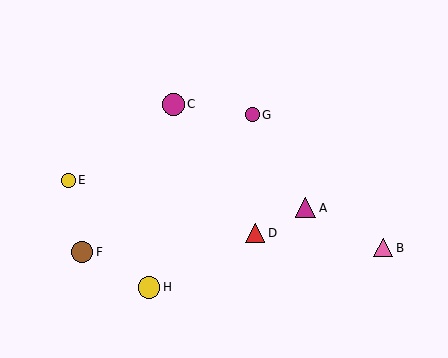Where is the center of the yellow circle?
The center of the yellow circle is at (149, 287).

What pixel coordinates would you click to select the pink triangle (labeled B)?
Click at (383, 248) to select the pink triangle B.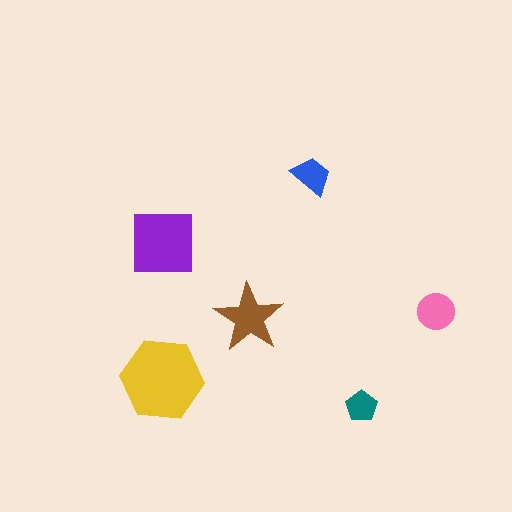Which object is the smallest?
The teal pentagon.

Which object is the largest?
The yellow hexagon.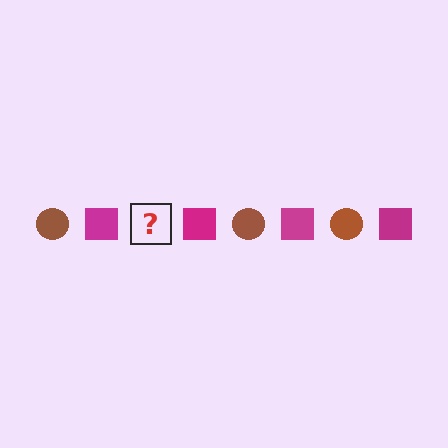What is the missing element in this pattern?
The missing element is a brown circle.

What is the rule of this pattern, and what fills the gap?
The rule is that the pattern alternates between brown circle and magenta square. The gap should be filled with a brown circle.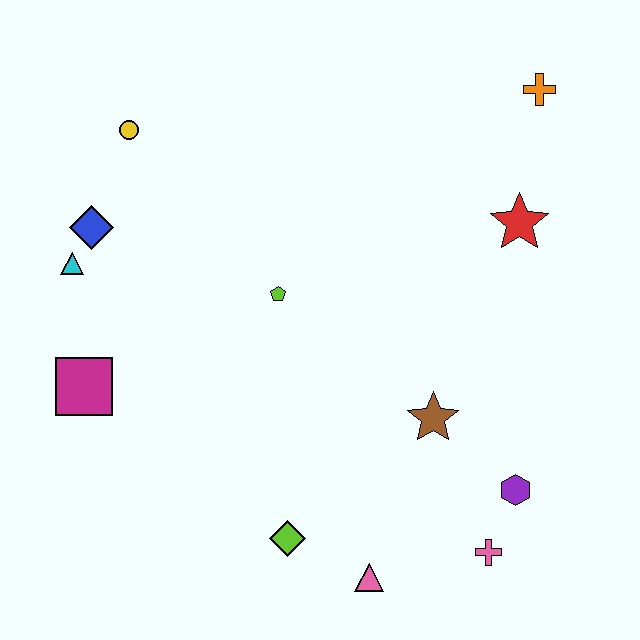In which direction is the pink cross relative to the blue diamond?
The pink cross is to the right of the blue diamond.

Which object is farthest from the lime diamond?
The orange cross is farthest from the lime diamond.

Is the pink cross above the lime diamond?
No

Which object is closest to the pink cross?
The purple hexagon is closest to the pink cross.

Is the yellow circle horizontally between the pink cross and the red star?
No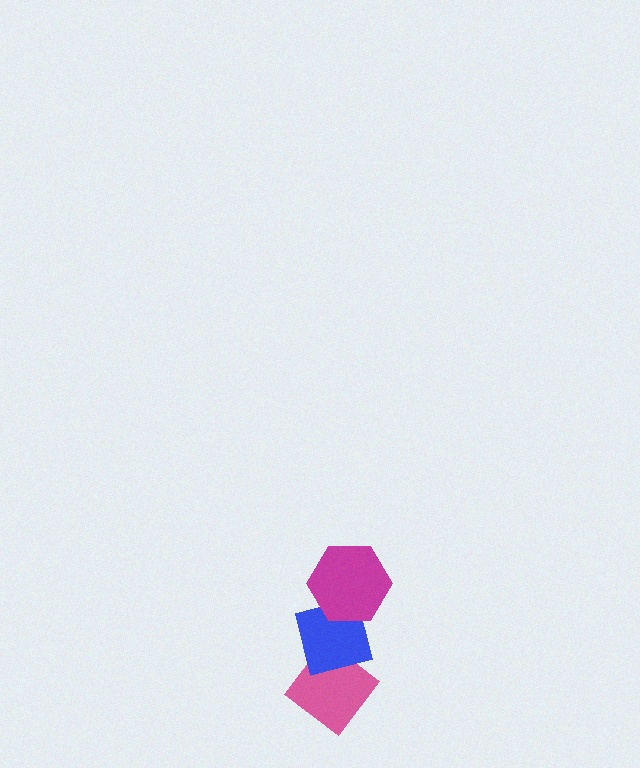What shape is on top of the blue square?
The magenta hexagon is on top of the blue square.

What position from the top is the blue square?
The blue square is 2nd from the top.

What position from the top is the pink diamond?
The pink diamond is 3rd from the top.